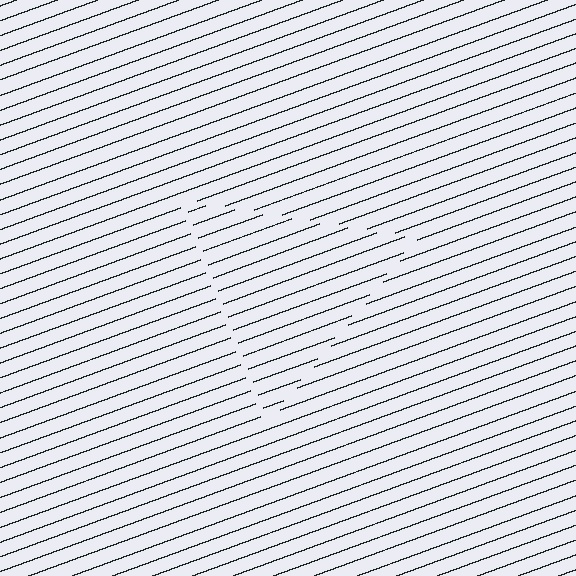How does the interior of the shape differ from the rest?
The interior of the shape contains the same grating, shifted by half a period — the contour is defined by the phase discontinuity where line-ends from the inner and outer gratings abut.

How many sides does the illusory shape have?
3 sides — the line-ends trace a triangle.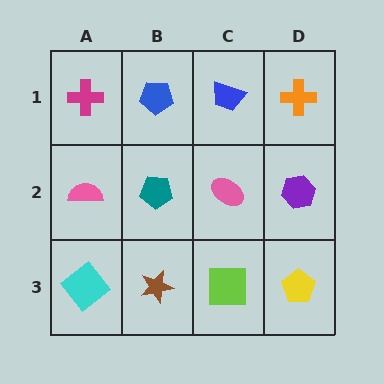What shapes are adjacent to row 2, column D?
An orange cross (row 1, column D), a yellow pentagon (row 3, column D), a pink ellipse (row 2, column C).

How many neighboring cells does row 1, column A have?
2.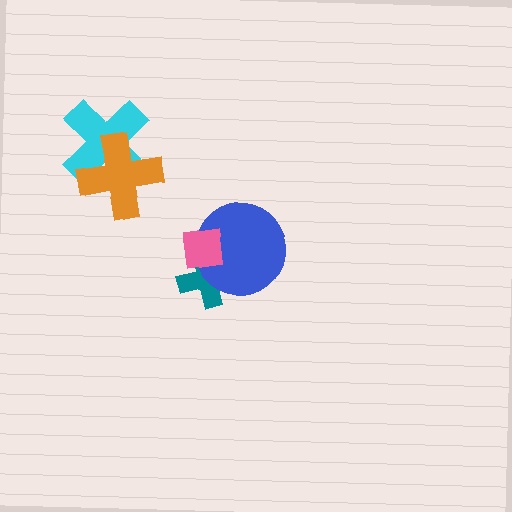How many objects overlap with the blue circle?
2 objects overlap with the blue circle.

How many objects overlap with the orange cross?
1 object overlaps with the orange cross.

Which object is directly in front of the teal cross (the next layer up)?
The blue circle is directly in front of the teal cross.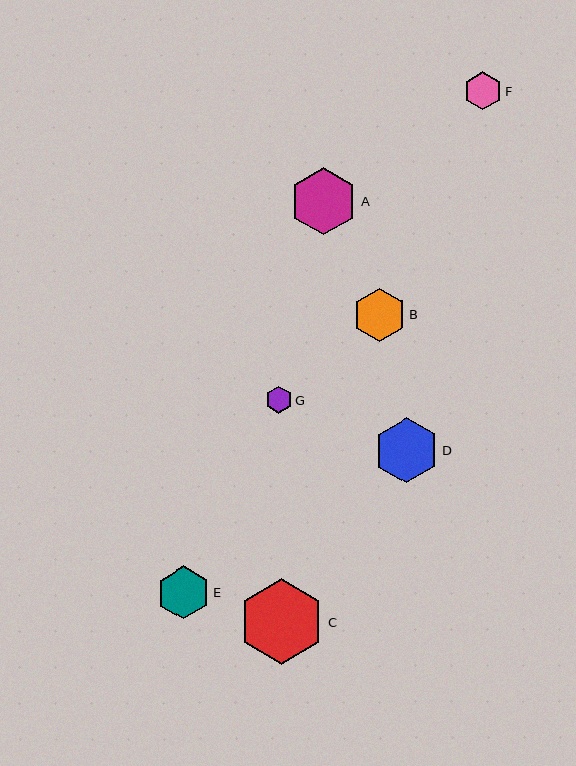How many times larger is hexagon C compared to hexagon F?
Hexagon C is approximately 2.2 times the size of hexagon F.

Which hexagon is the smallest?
Hexagon G is the smallest with a size of approximately 27 pixels.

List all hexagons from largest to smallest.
From largest to smallest: C, A, D, E, B, F, G.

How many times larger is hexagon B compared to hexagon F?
Hexagon B is approximately 1.4 times the size of hexagon F.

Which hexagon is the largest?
Hexagon C is the largest with a size of approximately 85 pixels.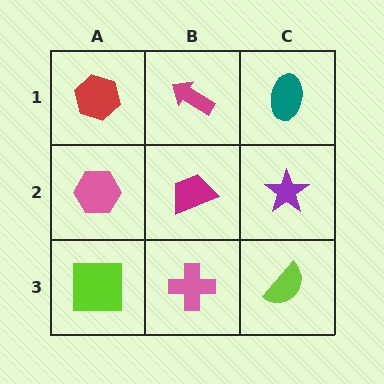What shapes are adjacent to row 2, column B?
A magenta arrow (row 1, column B), a pink cross (row 3, column B), a pink hexagon (row 2, column A), a purple star (row 2, column C).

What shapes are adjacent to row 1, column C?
A purple star (row 2, column C), a magenta arrow (row 1, column B).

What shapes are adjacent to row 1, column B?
A magenta trapezoid (row 2, column B), a red hexagon (row 1, column A), a teal ellipse (row 1, column C).